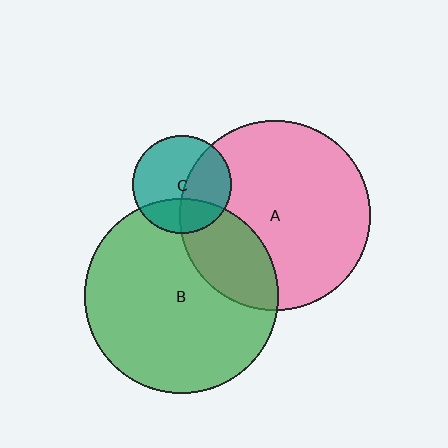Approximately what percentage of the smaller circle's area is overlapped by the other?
Approximately 30%.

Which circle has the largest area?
Circle B (green).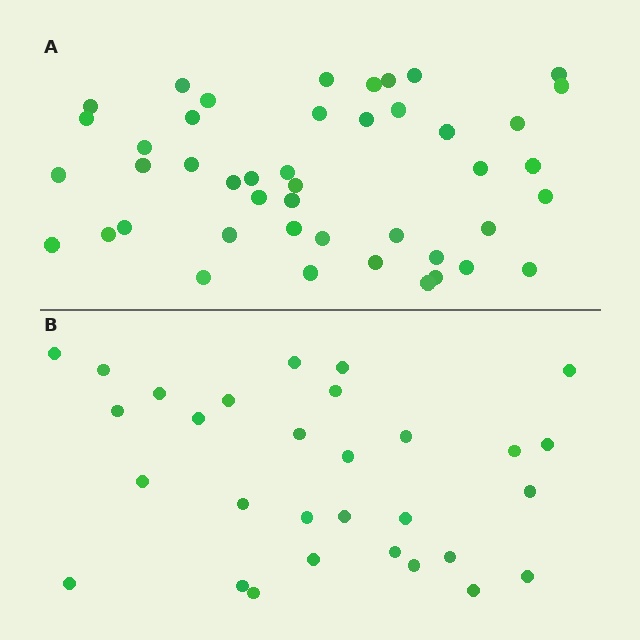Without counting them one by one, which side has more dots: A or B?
Region A (the top region) has more dots.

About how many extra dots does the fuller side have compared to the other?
Region A has approximately 15 more dots than region B.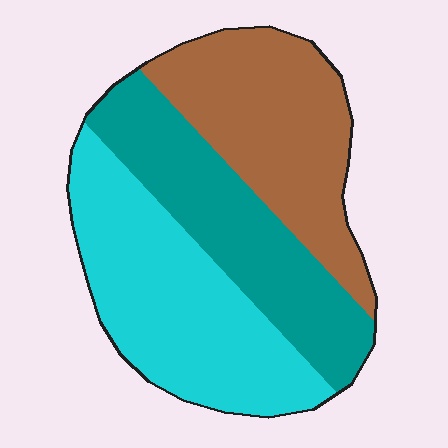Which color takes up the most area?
Cyan, at roughly 35%.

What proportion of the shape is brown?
Brown takes up about one third (1/3) of the shape.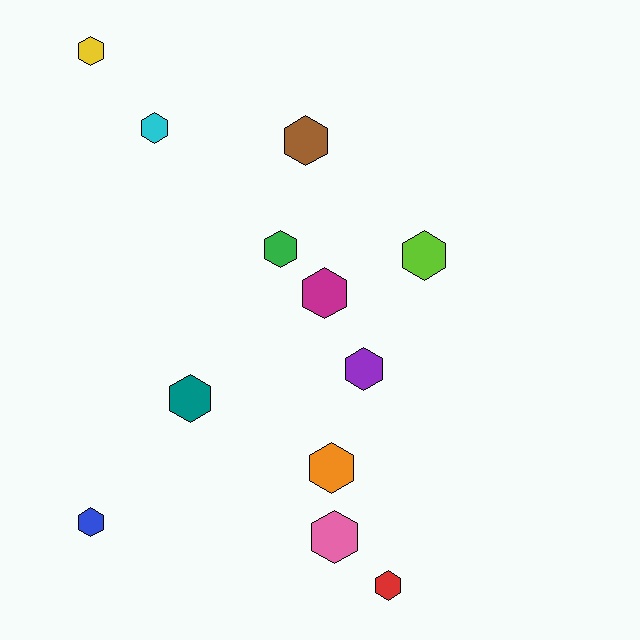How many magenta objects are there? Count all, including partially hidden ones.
There is 1 magenta object.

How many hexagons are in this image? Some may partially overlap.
There are 12 hexagons.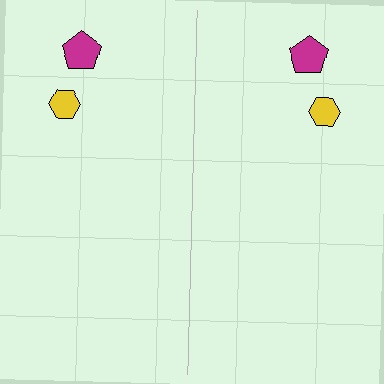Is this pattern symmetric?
Yes, this pattern has bilateral (reflection) symmetry.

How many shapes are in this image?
There are 4 shapes in this image.